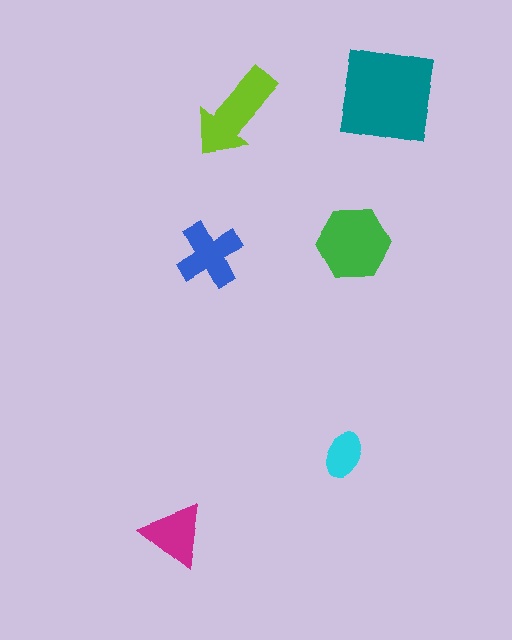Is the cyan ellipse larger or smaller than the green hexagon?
Smaller.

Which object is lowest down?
The magenta triangle is bottommost.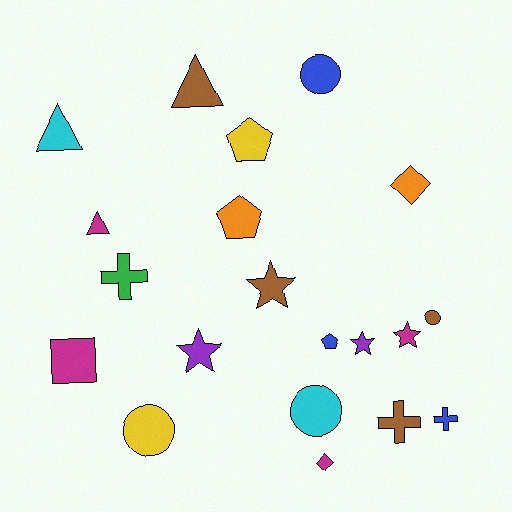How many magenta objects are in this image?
There are 4 magenta objects.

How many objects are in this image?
There are 20 objects.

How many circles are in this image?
There are 4 circles.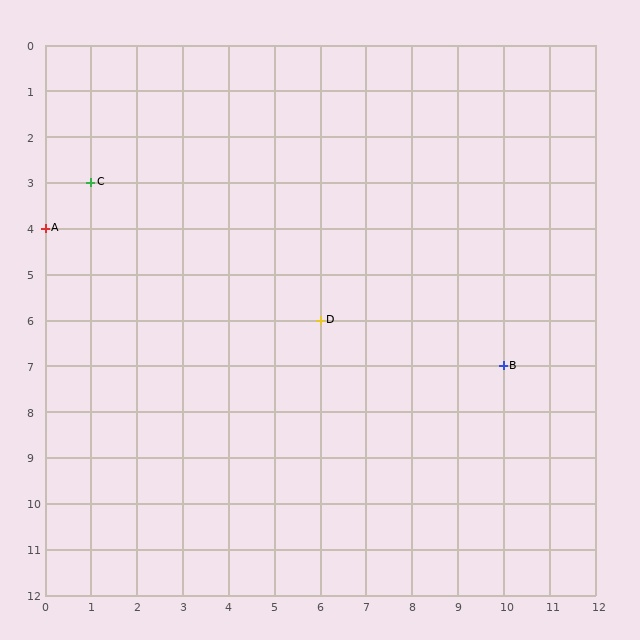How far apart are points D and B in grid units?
Points D and B are 4 columns and 1 row apart (about 4.1 grid units diagonally).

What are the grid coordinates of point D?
Point D is at grid coordinates (6, 6).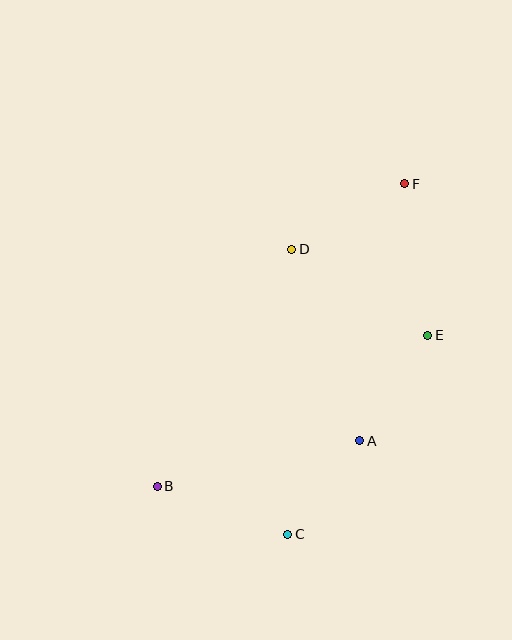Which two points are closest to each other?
Points A and C are closest to each other.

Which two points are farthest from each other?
Points B and F are farthest from each other.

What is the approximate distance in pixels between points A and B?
The distance between A and B is approximately 207 pixels.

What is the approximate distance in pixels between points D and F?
The distance between D and F is approximately 131 pixels.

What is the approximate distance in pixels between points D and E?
The distance between D and E is approximately 161 pixels.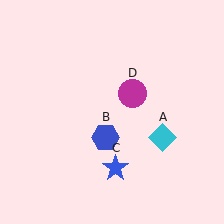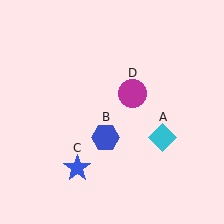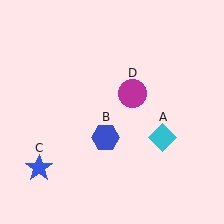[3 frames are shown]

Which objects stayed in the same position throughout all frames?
Cyan diamond (object A) and blue hexagon (object B) and magenta circle (object D) remained stationary.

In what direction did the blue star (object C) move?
The blue star (object C) moved left.